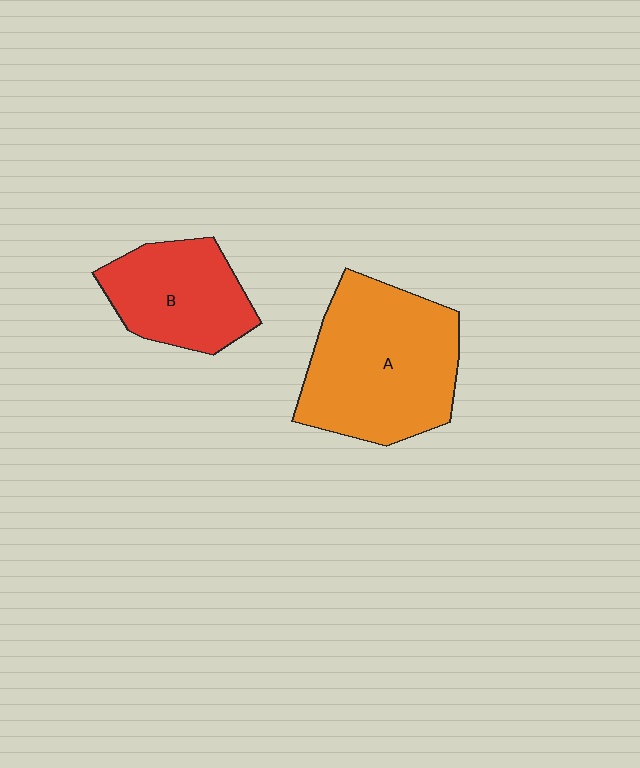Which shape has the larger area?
Shape A (orange).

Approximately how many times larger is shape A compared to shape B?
Approximately 1.6 times.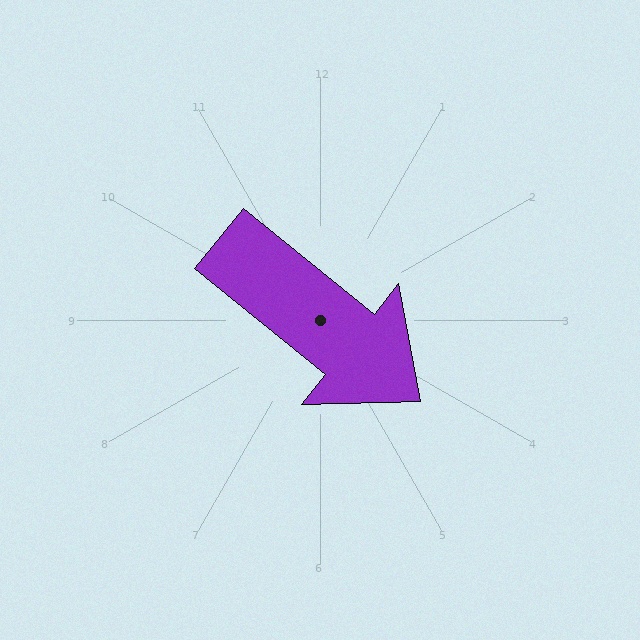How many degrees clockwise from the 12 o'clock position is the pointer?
Approximately 129 degrees.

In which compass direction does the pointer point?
Southeast.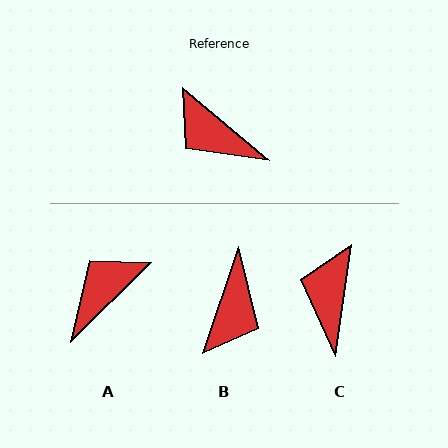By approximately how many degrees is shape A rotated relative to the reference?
Approximately 95 degrees clockwise.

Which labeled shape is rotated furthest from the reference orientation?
B, about 112 degrees away.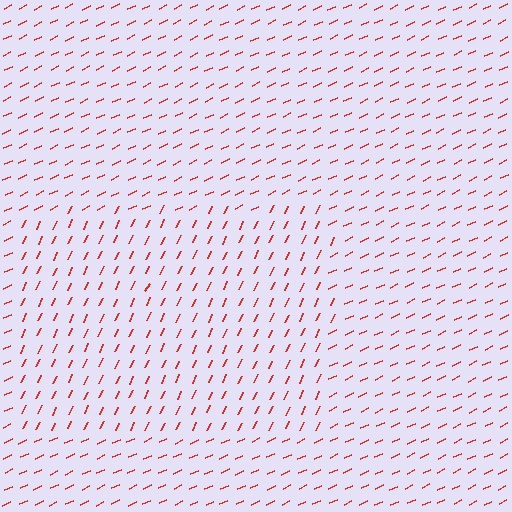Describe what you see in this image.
The image is filled with small red line segments. A rectangle region in the image has lines oriented differently from the surrounding lines, creating a visible texture boundary.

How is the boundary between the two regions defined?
The boundary is defined purely by a change in line orientation (approximately 39 degrees difference). All lines are the same color and thickness.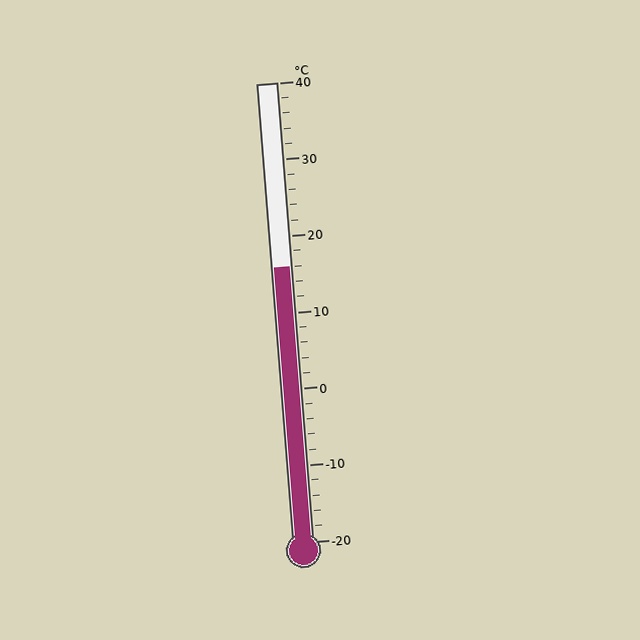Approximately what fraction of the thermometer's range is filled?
The thermometer is filled to approximately 60% of its range.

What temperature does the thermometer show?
The thermometer shows approximately 16°C.